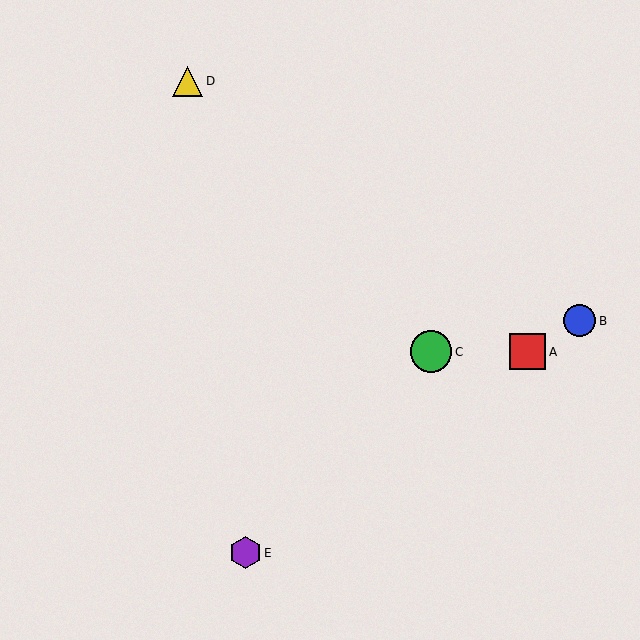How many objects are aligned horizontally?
2 objects (A, C) are aligned horizontally.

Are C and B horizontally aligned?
No, C is at y≈352 and B is at y≈321.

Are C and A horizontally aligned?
Yes, both are at y≈352.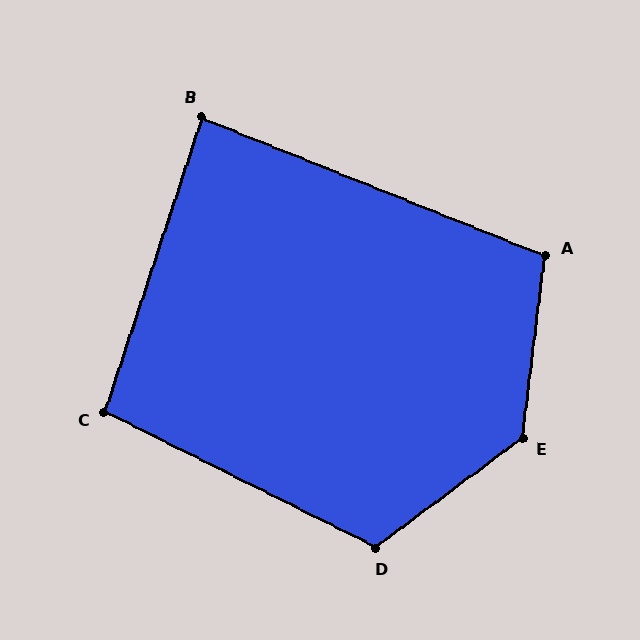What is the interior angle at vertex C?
Approximately 98 degrees (obtuse).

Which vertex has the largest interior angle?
E, at approximately 134 degrees.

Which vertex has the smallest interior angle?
B, at approximately 86 degrees.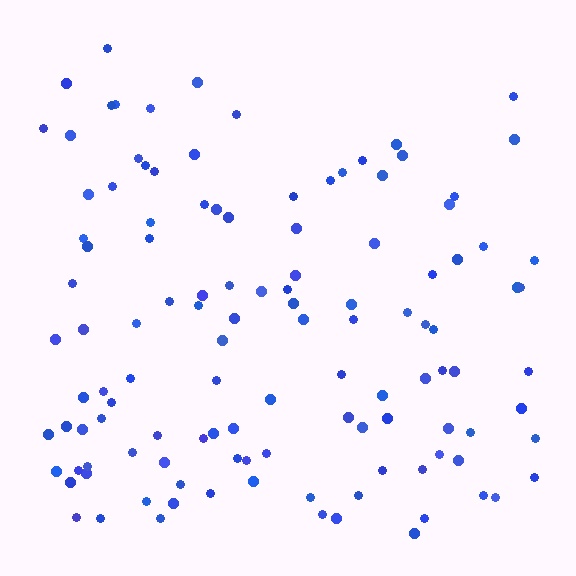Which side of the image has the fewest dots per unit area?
The top.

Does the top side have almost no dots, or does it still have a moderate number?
Still a moderate number, just noticeably fewer than the bottom.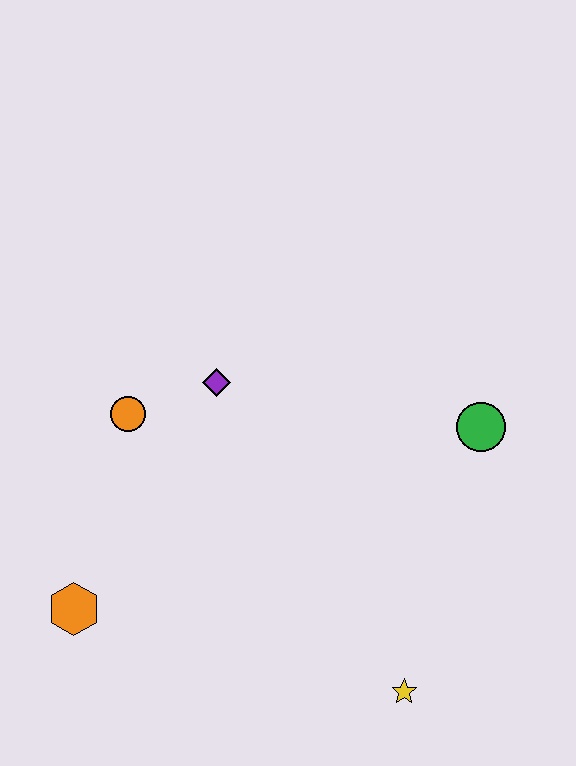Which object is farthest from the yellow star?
The orange circle is farthest from the yellow star.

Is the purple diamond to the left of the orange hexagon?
No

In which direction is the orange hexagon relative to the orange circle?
The orange hexagon is below the orange circle.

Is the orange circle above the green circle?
Yes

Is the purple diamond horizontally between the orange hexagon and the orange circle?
No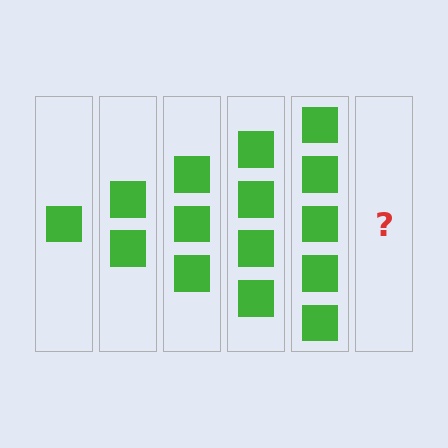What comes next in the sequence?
The next element should be 6 squares.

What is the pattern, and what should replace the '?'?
The pattern is that each step adds one more square. The '?' should be 6 squares.